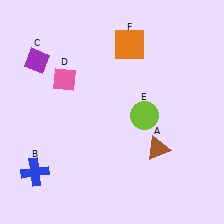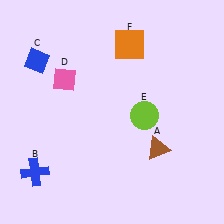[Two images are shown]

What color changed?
The diamond (C) changed from purple in Image 1 to blue in Image 2.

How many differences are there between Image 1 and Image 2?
There is 1 difference between the two images.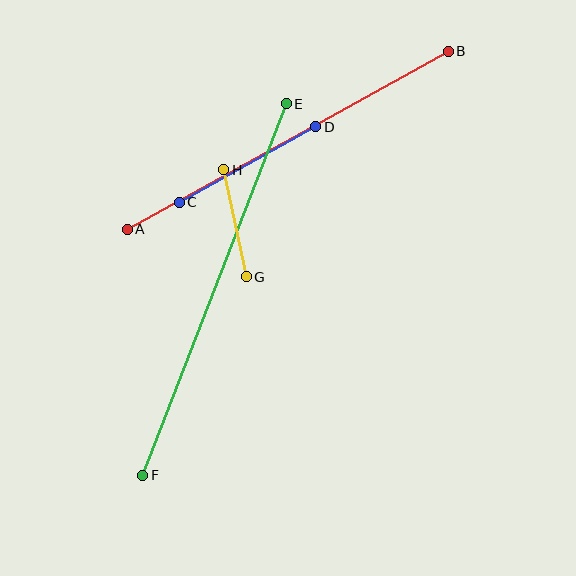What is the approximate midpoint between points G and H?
The midpoint is at approximately (235, 223) pixels.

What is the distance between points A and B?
The distance is approximately 367 pixels.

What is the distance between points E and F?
The distance is approximately 398 pixels.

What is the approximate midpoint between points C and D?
The midpoint is at approximately (247, 164) pixels.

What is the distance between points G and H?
The distance is approximately 109 pixels.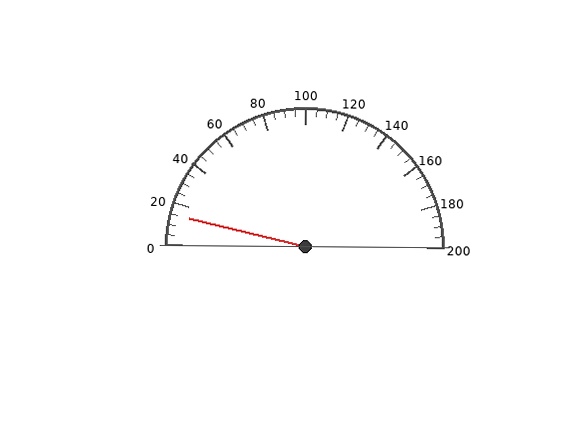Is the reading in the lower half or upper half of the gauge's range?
The reading is in the lower half of the range (0 to 200).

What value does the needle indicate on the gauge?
The needle indicates approximately 15.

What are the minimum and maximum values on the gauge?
The gauge ranges from 0 to 200.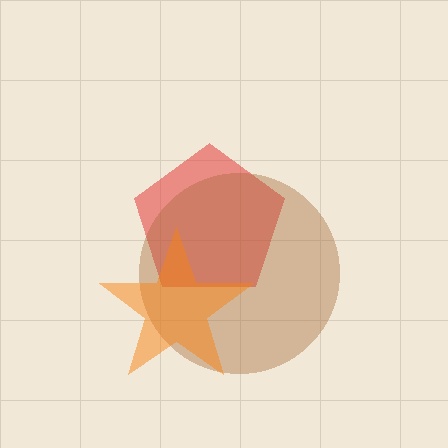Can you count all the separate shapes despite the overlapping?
Yes, there are 3 separate shapes.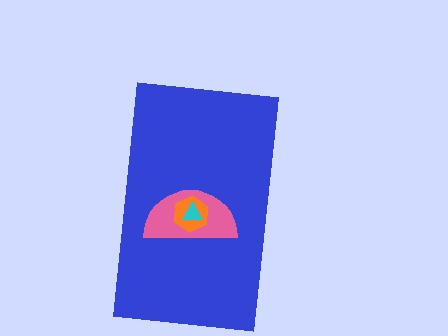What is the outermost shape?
The blue rectangle.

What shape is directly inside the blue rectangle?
The pink semicircle.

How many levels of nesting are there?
4.